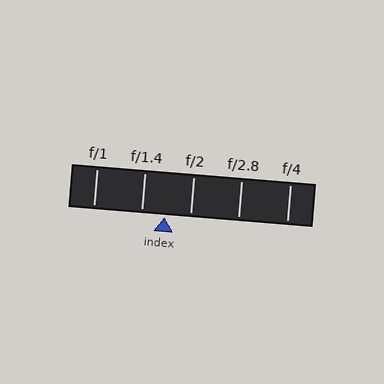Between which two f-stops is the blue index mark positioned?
The index mark is between f/1.4 and f/2.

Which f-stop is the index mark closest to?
The index mark is closest to f/1.4.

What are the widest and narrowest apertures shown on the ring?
The widest aperture shown is f/1 and the narrowest is f/4.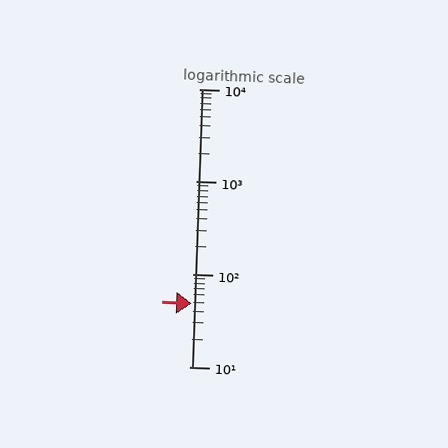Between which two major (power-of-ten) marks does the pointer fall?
The pointer is between 10 and 100.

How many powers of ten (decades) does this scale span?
The scale spans 3 decades, from 10 to 10000.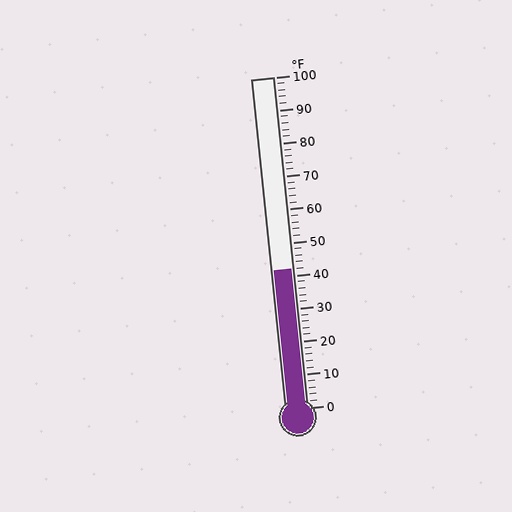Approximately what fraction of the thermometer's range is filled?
The thermometer is filled to approximately 40% of its range.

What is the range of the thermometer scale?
The thermometer scale ranges from 0°F to 100°F.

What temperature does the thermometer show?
The thermometer shows approximately 42°F.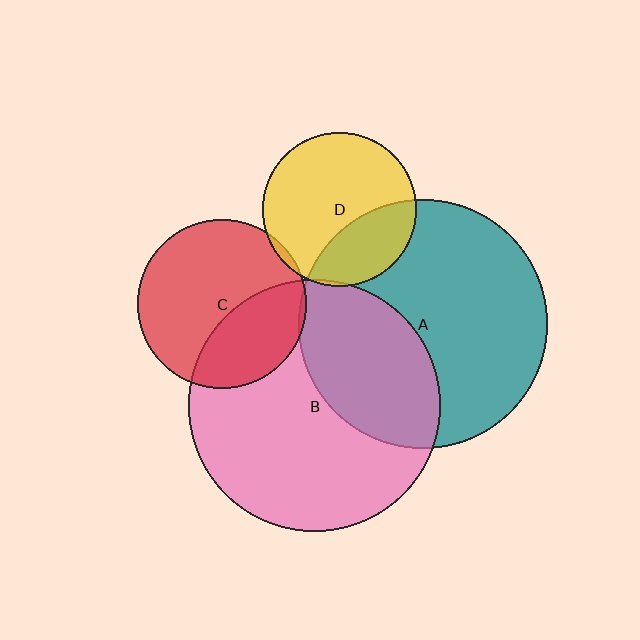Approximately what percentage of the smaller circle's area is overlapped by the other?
Approximately 5%.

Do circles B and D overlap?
Yes.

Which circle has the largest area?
Circle B (pink).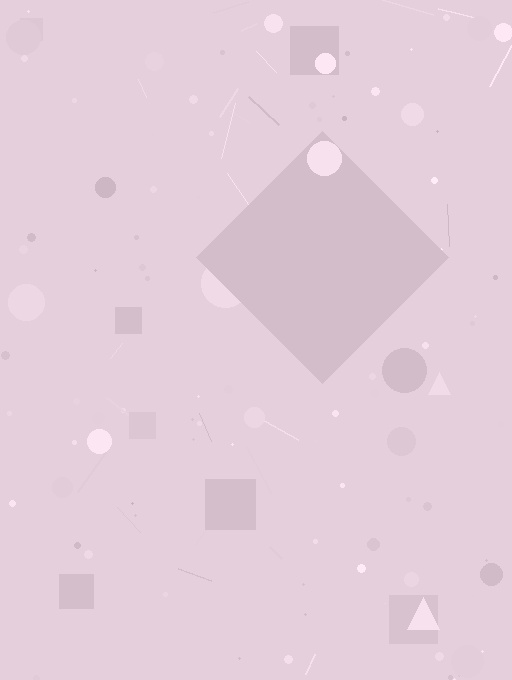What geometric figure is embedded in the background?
A diamond is embedded in the background.